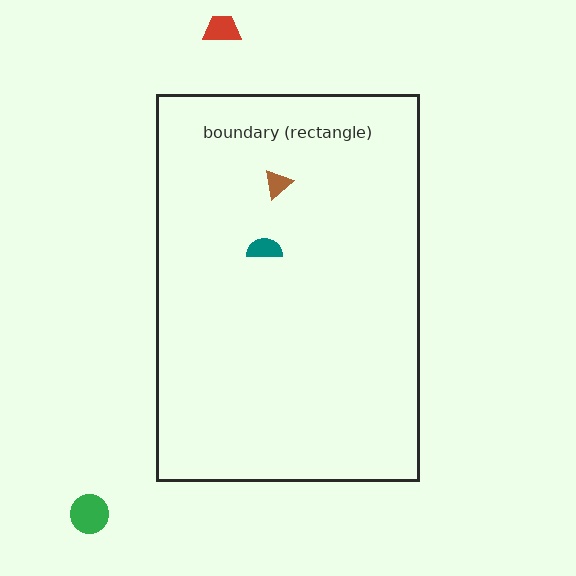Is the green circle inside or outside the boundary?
Outside.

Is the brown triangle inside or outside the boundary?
Inside.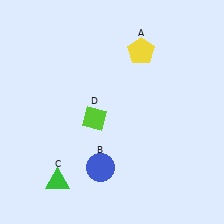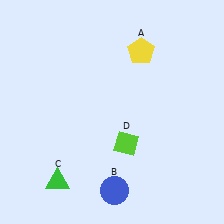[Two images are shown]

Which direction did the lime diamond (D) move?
The lime diamond (D) moved right.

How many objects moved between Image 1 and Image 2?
2 objects moved between the two images.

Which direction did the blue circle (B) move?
The blue circle (B) moved down.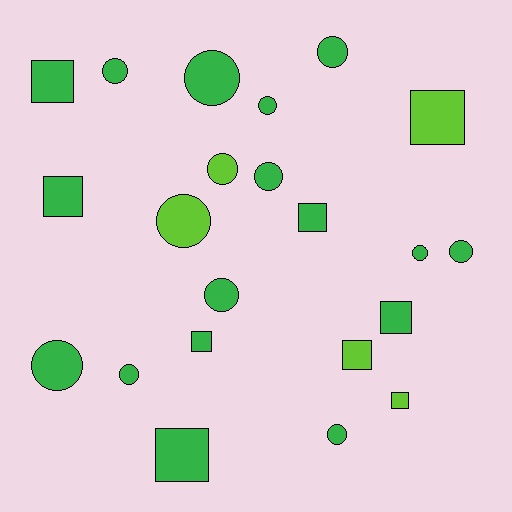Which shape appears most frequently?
Circle, with 13 objects.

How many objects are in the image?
There are 22 objects.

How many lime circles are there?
There are 2 lime circles.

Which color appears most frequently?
Green, with 17 objects.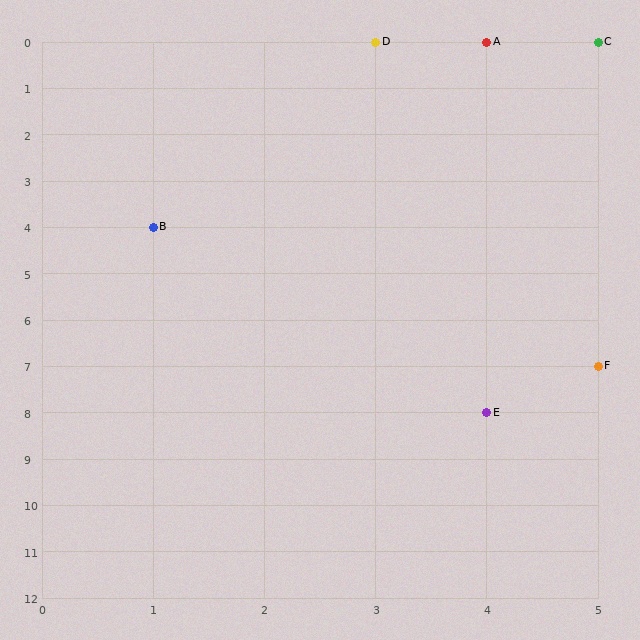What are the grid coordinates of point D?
Point D is at grid coordinates (3, 0).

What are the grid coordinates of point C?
Point C is at grid coordinates (5, 0).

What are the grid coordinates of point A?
Point A is at grid coordinates (4, 0).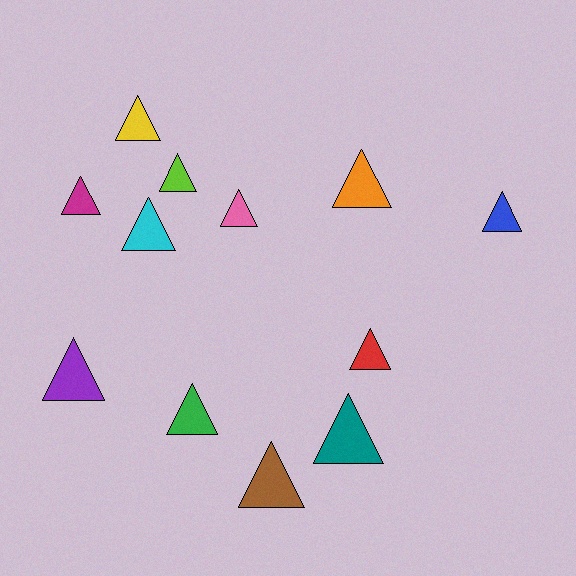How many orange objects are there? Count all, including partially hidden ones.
There is 1 orange object.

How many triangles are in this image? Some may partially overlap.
There are 12 triangles.